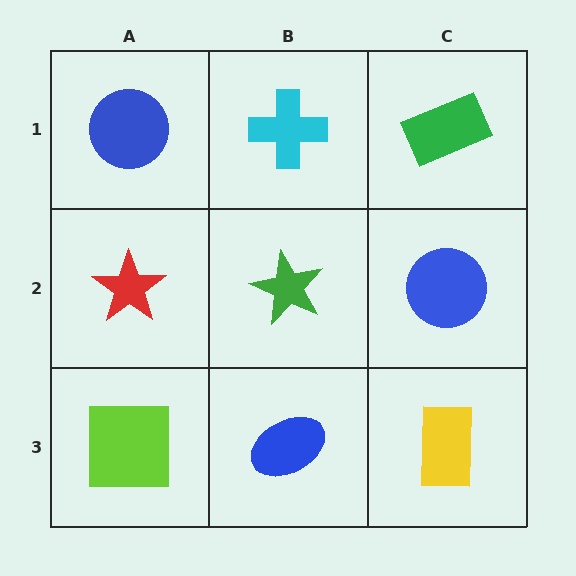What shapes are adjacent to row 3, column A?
A red star (row 2, column A), a blue ellipse (row 3, column B).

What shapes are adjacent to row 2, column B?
A cyan cross (row 1, column B), a blue ellipse (row 3, column B), a red star (row 2, column A), a blue circle (row 2, column C).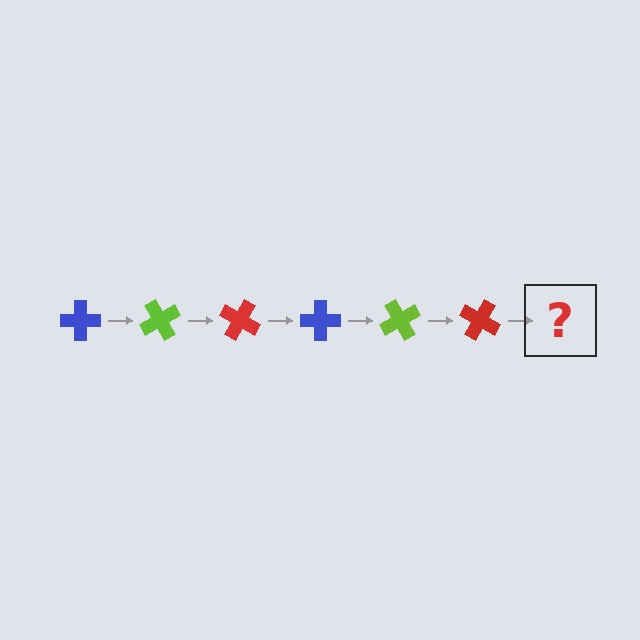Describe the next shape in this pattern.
It should be a blue cross, rotated 360 degrees from the start.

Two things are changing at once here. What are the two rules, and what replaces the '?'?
The two rules are that it rotates 60 degrees each step and the color cycles through blue, lime, and red. The '?' should be a blue cross, rotated 360 degrees from the start.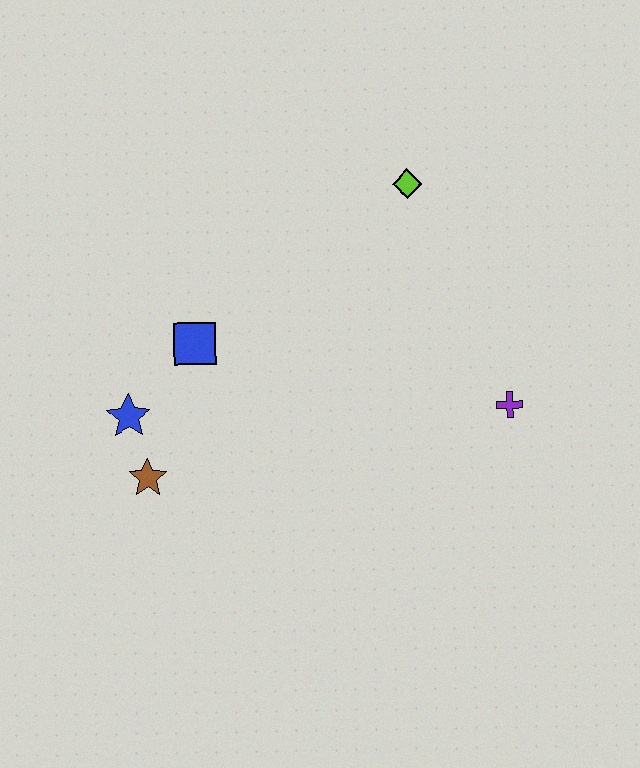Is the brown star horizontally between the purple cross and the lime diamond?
No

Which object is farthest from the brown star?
The lime diamond is farthest from the brown star.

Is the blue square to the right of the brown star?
Yes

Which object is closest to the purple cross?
The lime diamond is closest to the purple cross.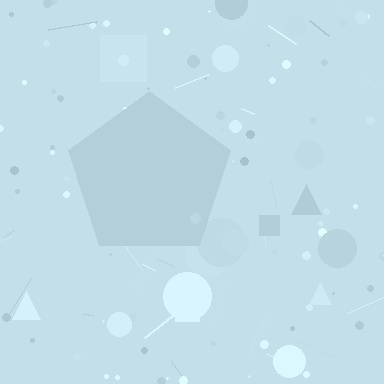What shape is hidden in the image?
A pentagon is hidden in the image.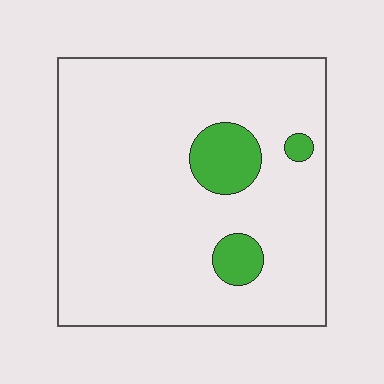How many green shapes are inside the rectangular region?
3.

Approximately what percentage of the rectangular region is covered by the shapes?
Approximately 10%.